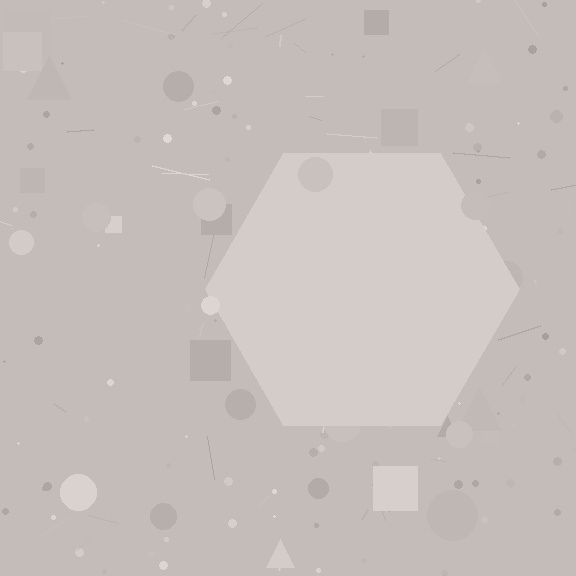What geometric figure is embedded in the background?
A hexagon is embedded in the background.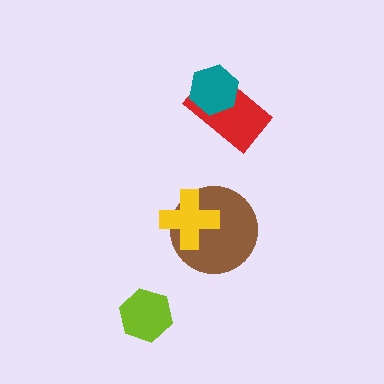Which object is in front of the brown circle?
The yellow cross is in front of the brown circle.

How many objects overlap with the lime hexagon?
0 objects overlap with the lime hexagon.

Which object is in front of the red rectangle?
The teal hexagon is in front of the red rectangle.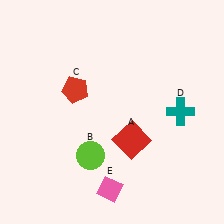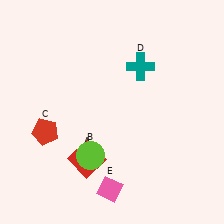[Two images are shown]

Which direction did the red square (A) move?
The red square (A) moved left.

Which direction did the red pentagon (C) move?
The red pentagon (C) moved down.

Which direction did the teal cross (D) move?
The teal cross (D) moved up.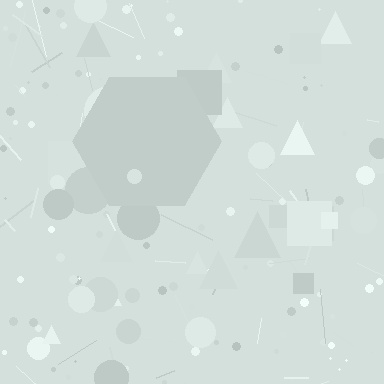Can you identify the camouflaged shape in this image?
The camouflaged shape is a hexagon.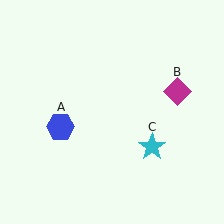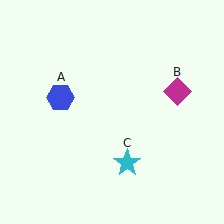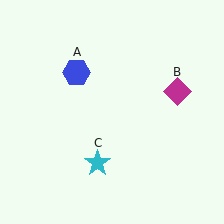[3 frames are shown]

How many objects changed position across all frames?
2 objects changed position: blue hexagon (object A), cyan star (object C).